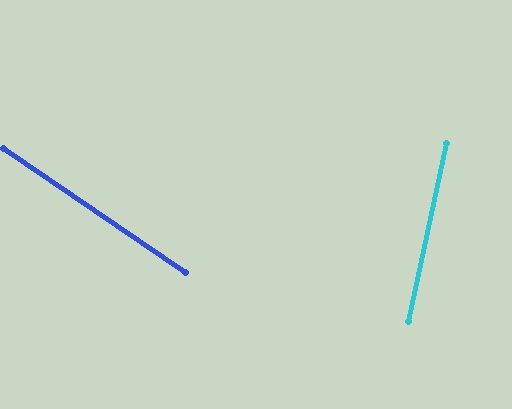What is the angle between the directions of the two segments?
Approximately 68 degrees.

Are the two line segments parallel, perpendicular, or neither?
Neither parallel nor perpendicular — they differ by about 68°.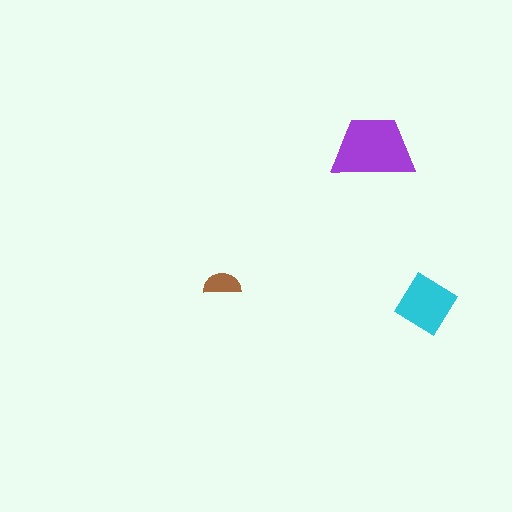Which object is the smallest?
The brown semicircle.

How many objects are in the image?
There are 3 objects in the image.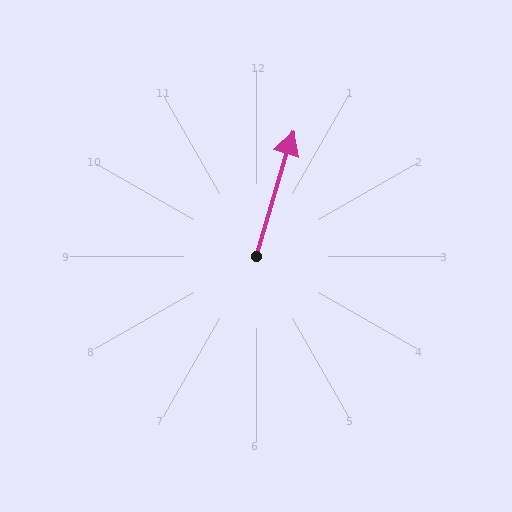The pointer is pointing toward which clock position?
Roughly 1 o'clock.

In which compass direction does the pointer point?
North.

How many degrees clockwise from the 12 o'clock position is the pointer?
Approximately 17 degrees.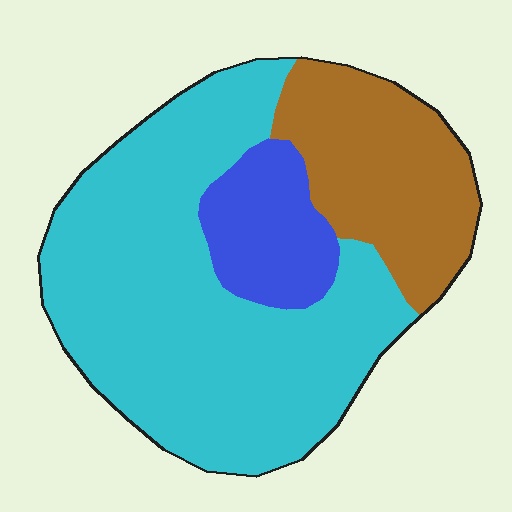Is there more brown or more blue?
Brown.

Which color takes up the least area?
Blue, at roughly 15%.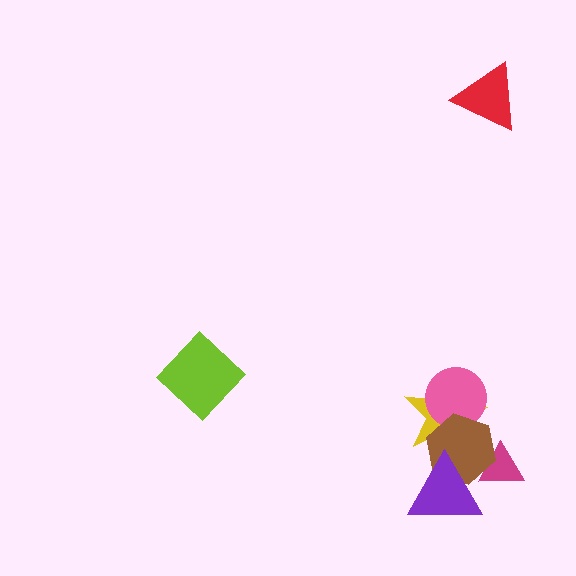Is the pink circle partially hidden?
Yes, it is partially covered by another shape.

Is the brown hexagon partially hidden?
Yes, it is partially covered by another shape.